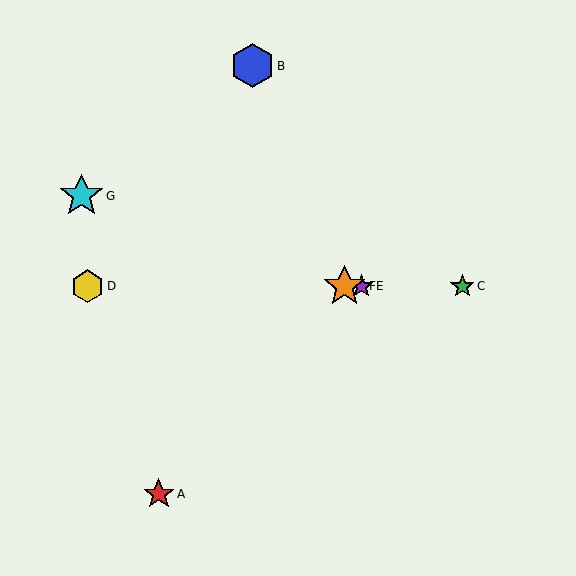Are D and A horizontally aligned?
No, D is at y≈286 and A is at y≈494.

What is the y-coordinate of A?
Object A is at y≈494.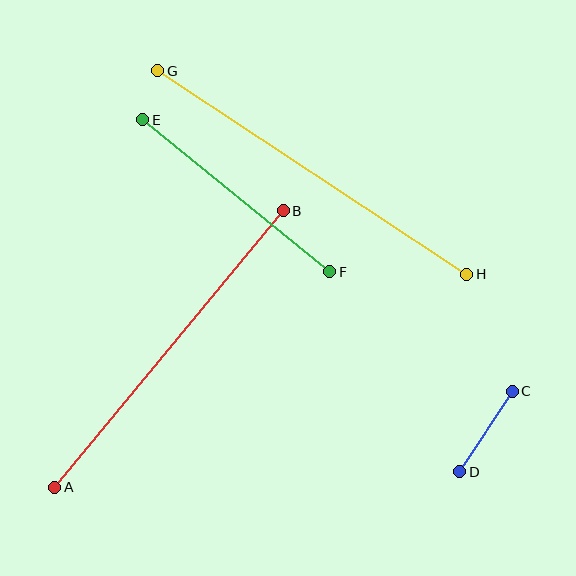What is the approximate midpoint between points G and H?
The midpoint is at approximately (312, 173) pixels.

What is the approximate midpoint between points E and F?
The midpoint is at approximately (236, 196) pixels.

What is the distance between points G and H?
The distance is approximately 370 pixels.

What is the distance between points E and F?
The distance is approximately 241 pixels.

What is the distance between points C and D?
The distance is approximately 96 pixels.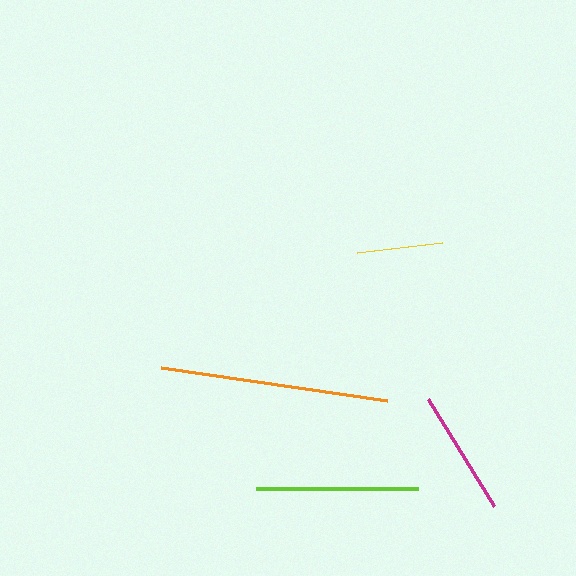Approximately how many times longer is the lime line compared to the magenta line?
The lime line is approximately 1.3 times the length of the magenta line.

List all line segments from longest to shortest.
From longest to shortest: orange, lime, magenta, yellow.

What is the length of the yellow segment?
The yellow segment is approximately 86 pixels long.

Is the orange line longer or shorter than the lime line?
The orange line is longer than the lime line.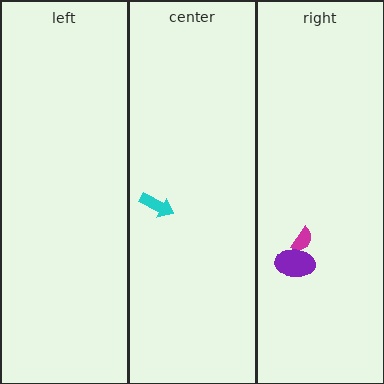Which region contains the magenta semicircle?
The right region.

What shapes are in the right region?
The magenta semicircle, the purple ellipse.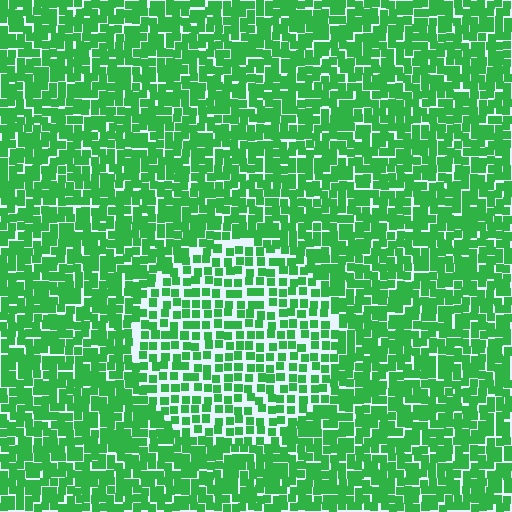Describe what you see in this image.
The image contains small green elements arranged at two different densities. A circle-shaped region is visible where the elements are less densely packed than the surrounding area.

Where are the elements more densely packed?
The elements are more densely packed outside the circle boundary.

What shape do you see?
I see a circle.